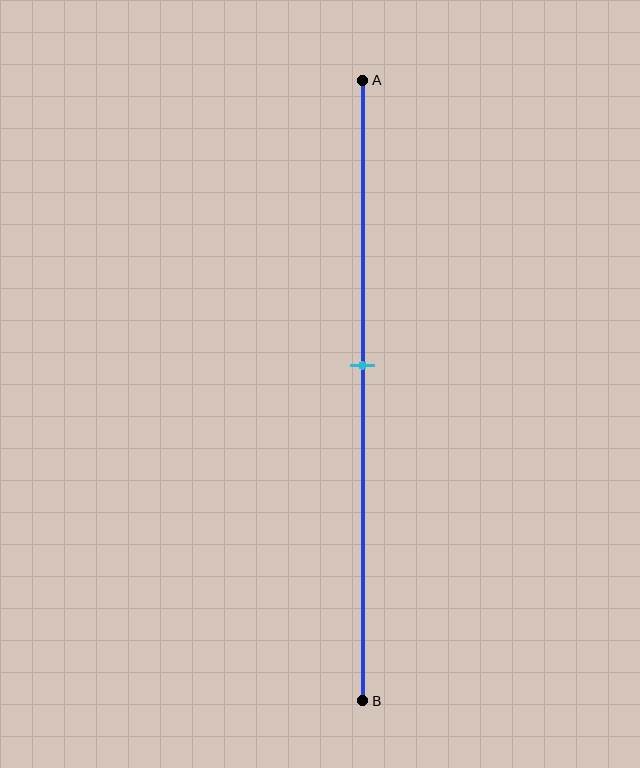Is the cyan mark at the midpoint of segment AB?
No, the mark is at about 45% from A, not at the 50% midpoint.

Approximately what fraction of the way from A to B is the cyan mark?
The cyan mark is approximately 45% of the way from A to B.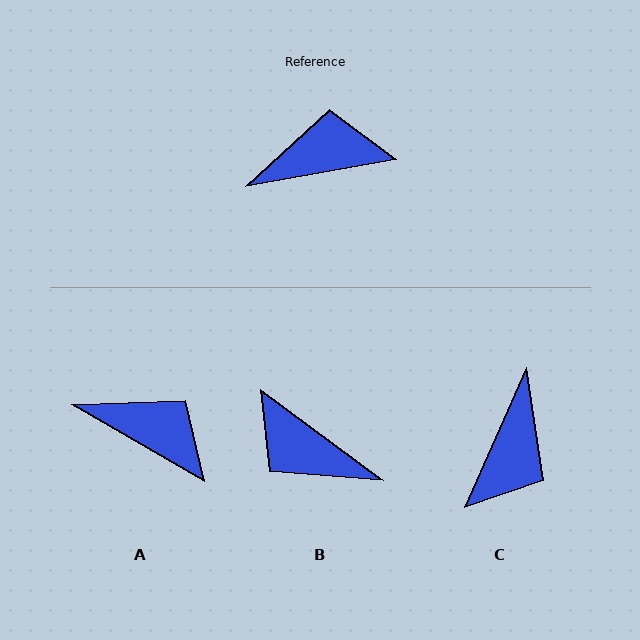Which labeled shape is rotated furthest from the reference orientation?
B, about 133 degrees away.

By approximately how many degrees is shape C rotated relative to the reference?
Approximately 124 degrees clockwise.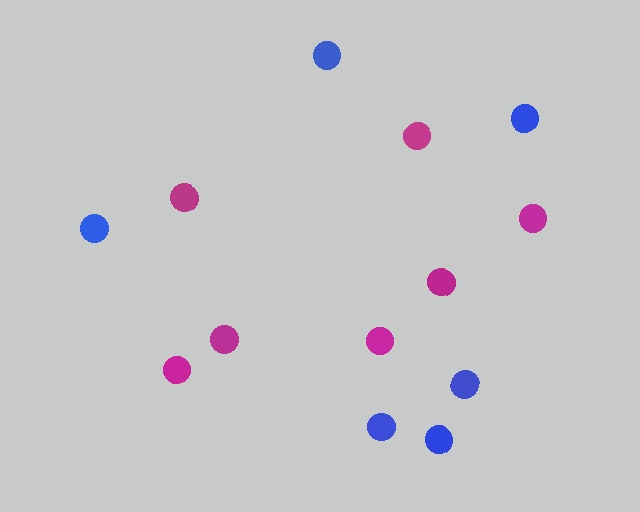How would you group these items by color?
There are 2 groups: one group of blue circles (6) and one group of magenta circles (7).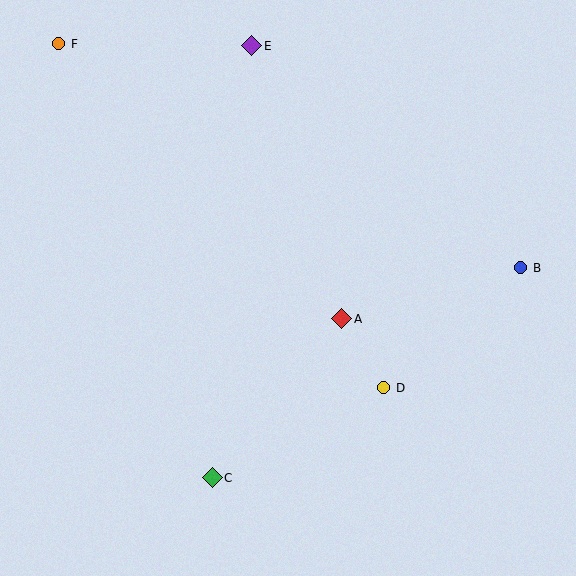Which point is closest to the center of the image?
Point A at (342, 319) is closest to the center.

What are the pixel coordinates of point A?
Point A is at (342, 319).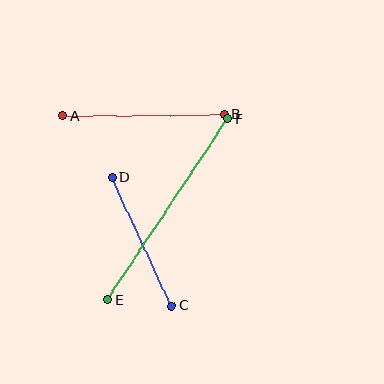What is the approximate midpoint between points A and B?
The midpoint is at approximately (143, 115) pixels.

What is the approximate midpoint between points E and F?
The midpoint is at approximately (168, 209) pixels.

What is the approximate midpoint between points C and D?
The midpoint is at approximately (142, 241) pixels.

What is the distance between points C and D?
The distance is approximately 142 pixels.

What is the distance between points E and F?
The distance is approximately 217 pixels.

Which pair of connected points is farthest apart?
Points E and F are farthest apart.